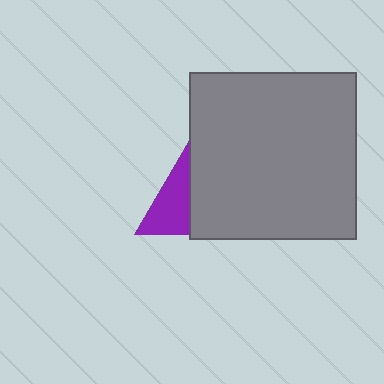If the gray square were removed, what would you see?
You would see the complete purple triangle.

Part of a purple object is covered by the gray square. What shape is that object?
It is a triangle.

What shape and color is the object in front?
The object in front is a gray square.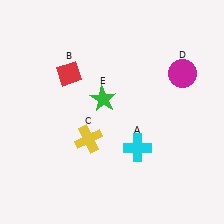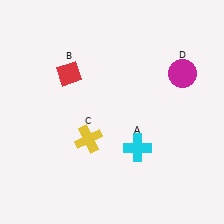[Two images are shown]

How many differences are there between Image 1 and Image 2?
There is 1 difference between the two images.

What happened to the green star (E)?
The green star (E) was removed in Image 2. It was in the top-left area of Image 1.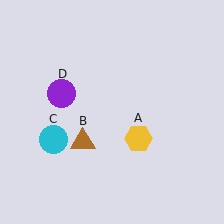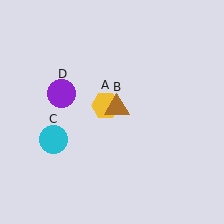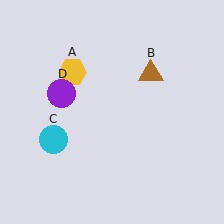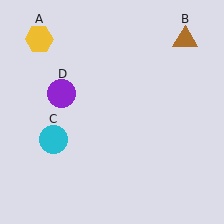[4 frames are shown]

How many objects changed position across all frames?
2 objects changed position: yellow hexagon (object A), brown triangle (object B).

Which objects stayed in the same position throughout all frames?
Cyan circle (object C) and purple circle (object D) remained stationary.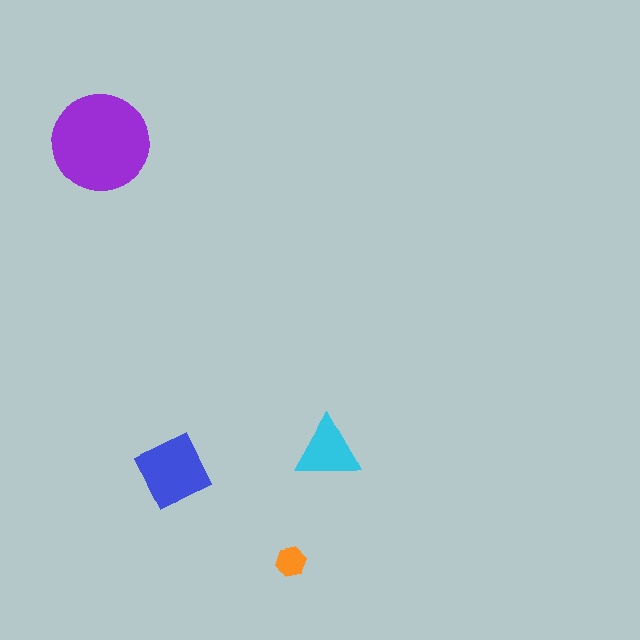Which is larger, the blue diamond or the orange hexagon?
The blue diamond.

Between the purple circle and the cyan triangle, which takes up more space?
The purple circle.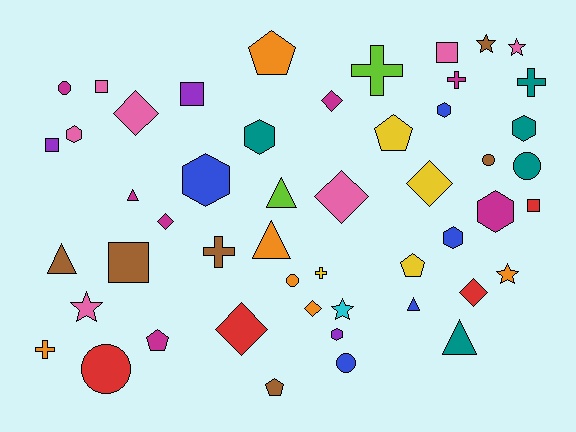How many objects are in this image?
There are 50 objects.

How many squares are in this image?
There are 6 squares.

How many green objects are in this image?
There are no green objects.